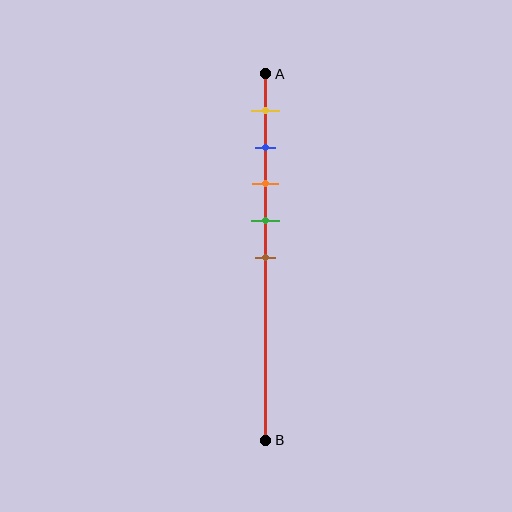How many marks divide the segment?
There are 5 marks dividing the segment.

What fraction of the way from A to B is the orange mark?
The orange mark is approximately 30% (0.3) of the way from A to B.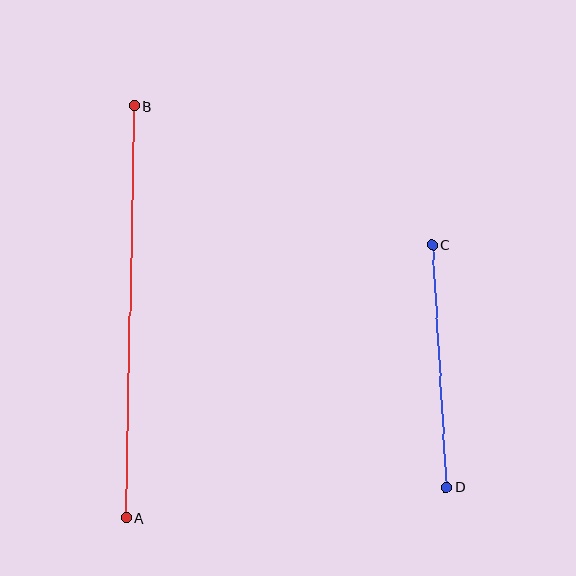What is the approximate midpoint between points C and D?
The midpoint is at approximately (439, 366) pixels.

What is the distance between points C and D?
The distance is approximately 243 pixels.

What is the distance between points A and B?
The distance is approximately 412 pixels.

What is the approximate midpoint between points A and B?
The midpoint is at approximately (130, 312) pixels.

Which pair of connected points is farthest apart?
Points A and B are farthest apart.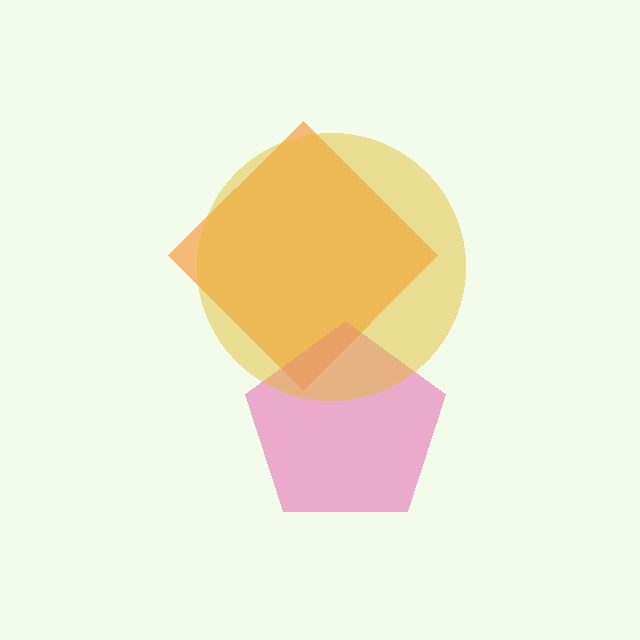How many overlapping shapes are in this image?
There are 3 overlapping shapes in the image.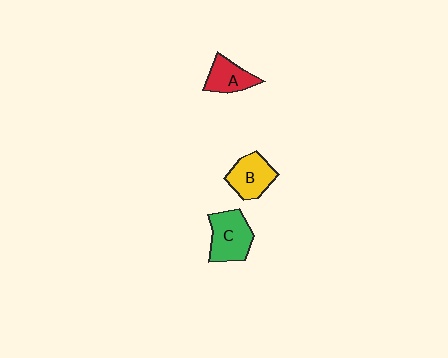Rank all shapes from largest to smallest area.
From largest to smallest: C (green), B (yellow), A (red).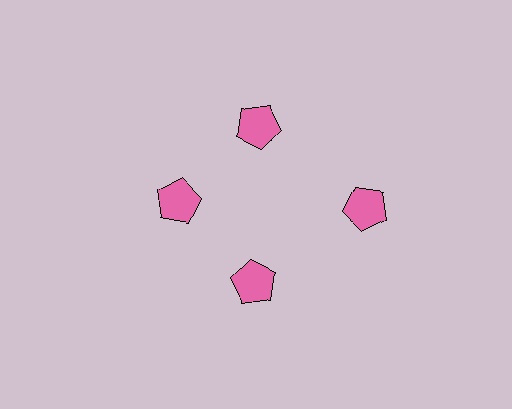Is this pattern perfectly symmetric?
No. The 4 pink pentagons are arranged in a ring, but one element near the 3 o'clock position is pushed outward from the center, breaking the 4-fold rotational symmetry.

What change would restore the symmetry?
The symmetry would be restored by moving it inward, back onto the ring so that all 4 pentagons sit at equal angles and equal distance from the center.